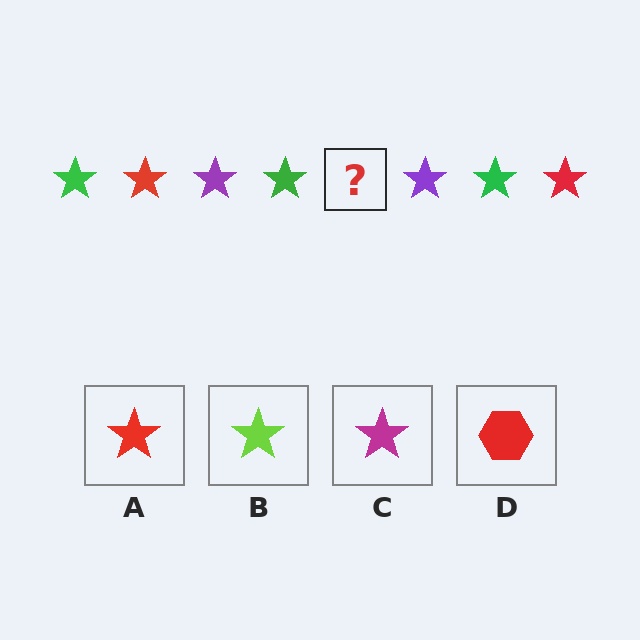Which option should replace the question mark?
Option A.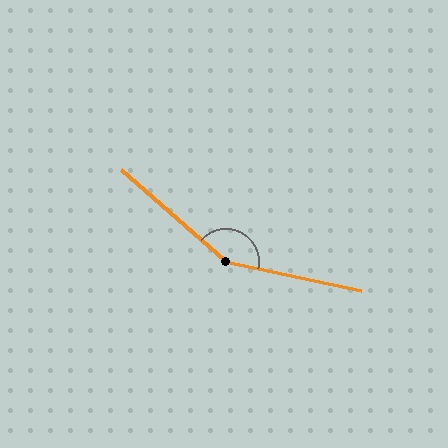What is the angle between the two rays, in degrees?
Approximately 151 degrees.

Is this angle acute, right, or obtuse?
It is obtuse.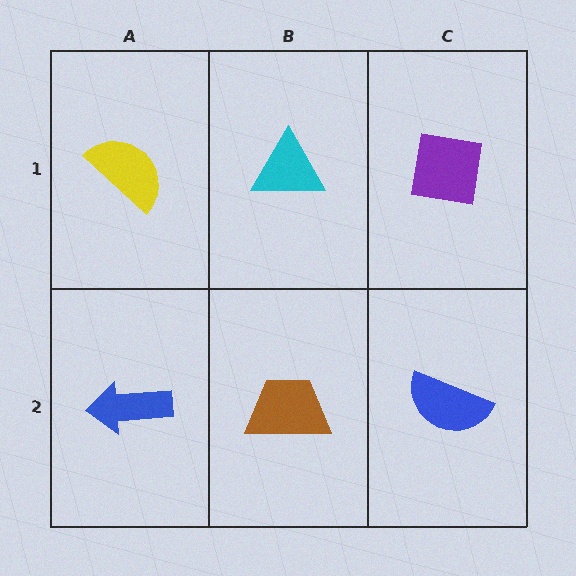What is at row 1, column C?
A purple square.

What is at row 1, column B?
A cyan triangle.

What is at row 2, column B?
A brown trapezoid.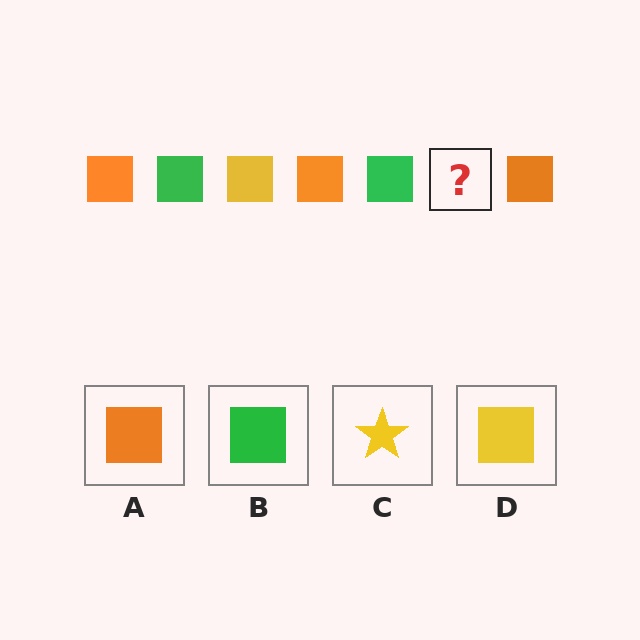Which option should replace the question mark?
Option D.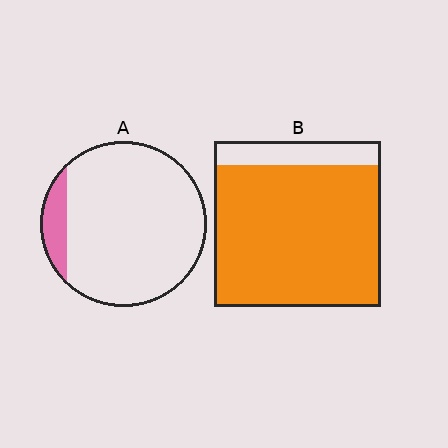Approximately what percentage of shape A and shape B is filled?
A is approximately 10% and B is approximately 85%.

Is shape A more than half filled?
No.